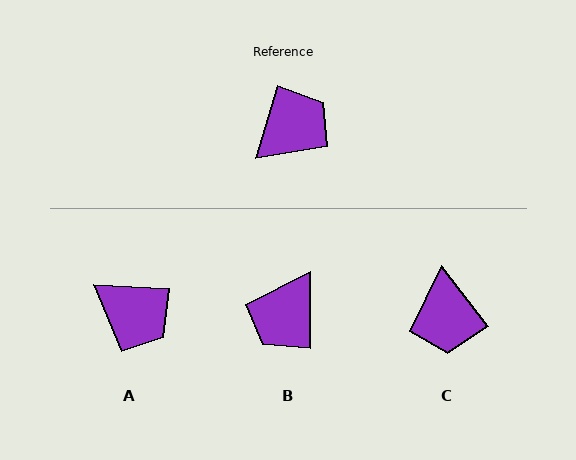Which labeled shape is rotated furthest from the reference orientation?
B, about 163 degrees away.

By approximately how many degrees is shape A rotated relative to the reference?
Approximately 77 degrees clockwise.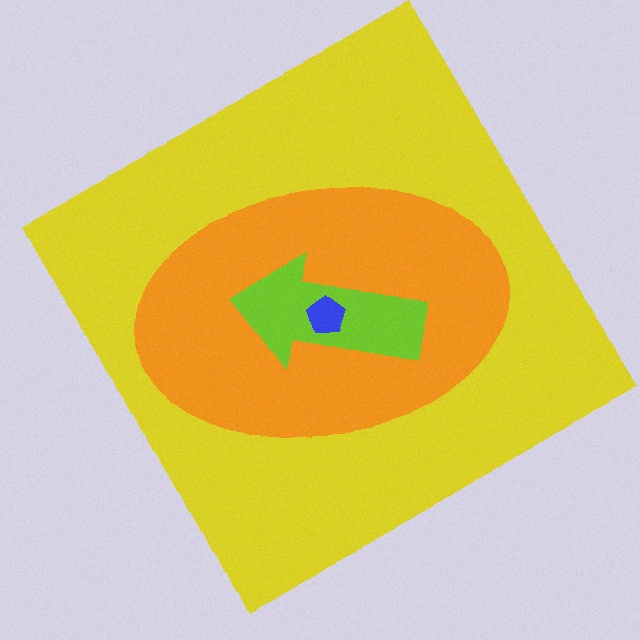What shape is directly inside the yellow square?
The orange ellipse.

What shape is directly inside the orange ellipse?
The lime arrow.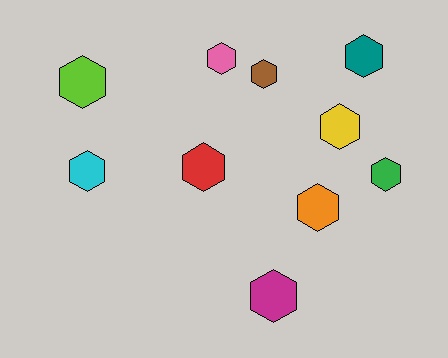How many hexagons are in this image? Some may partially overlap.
There are 10 hexagons.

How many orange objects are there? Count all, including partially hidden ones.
There is 1 orange object.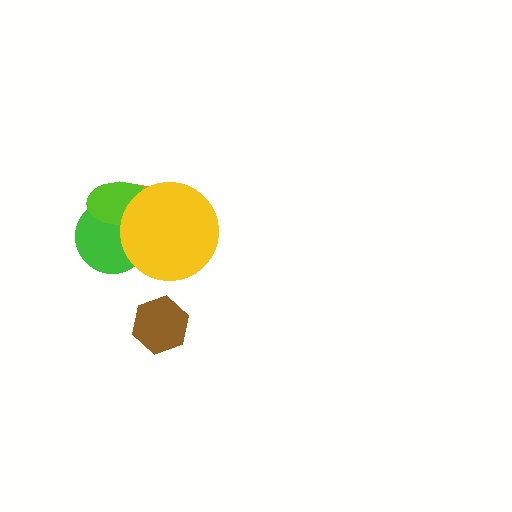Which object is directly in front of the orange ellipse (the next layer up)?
The green circle is directly in front of the orange ellipse.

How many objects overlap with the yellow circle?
3 objects overlap with the yellow circle.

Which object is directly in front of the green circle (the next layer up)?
The lime ellipse is directly in front of the green circle.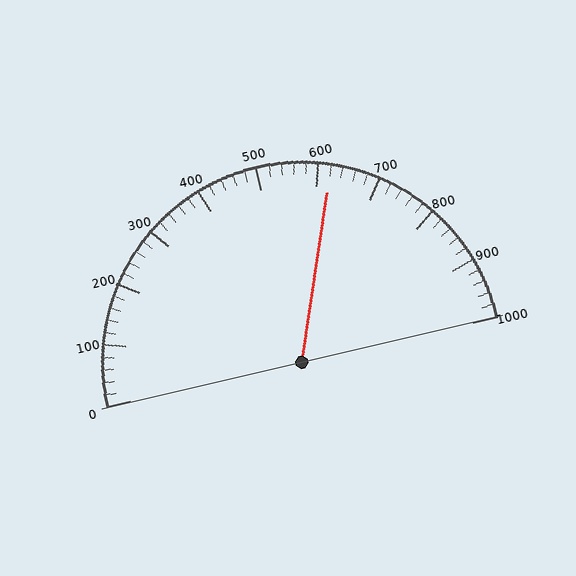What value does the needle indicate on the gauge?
The needle indicates approximately 620.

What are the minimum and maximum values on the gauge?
The gauge ranges from 0 to 1000.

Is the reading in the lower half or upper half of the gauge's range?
The reading is in the upper half of the range (0 to 1000).